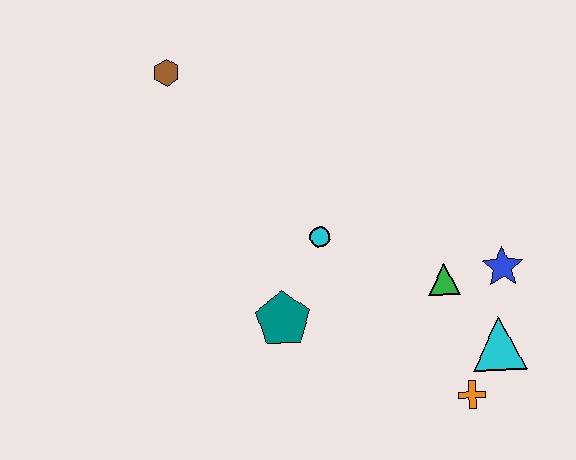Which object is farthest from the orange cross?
The brown hexagon is farthest from the orange cross.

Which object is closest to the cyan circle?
The teal pentagon is closest to the cyan circle.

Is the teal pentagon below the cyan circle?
Yes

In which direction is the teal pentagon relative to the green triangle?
The teal pentagon is to the left of the green triangle.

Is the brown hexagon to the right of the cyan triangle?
No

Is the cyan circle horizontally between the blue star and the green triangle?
No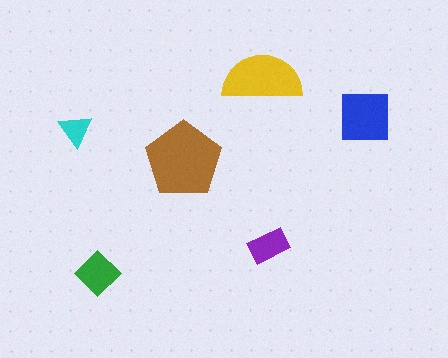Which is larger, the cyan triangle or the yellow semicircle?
The yellow semicircle.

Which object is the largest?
The brown pentagon.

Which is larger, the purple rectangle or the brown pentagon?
The brown pentagon.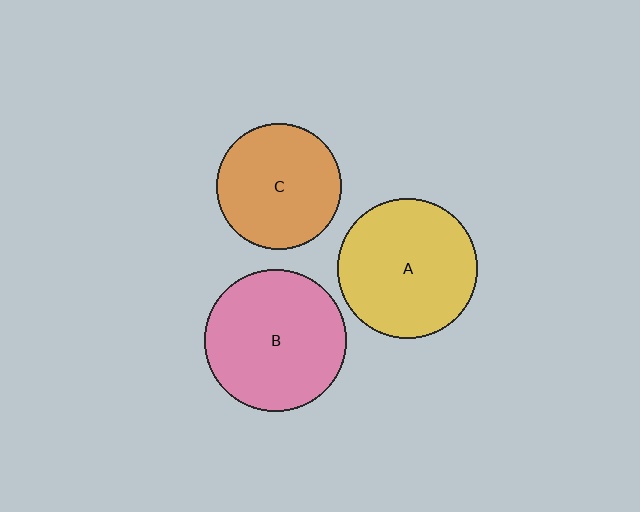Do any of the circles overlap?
No, none of the circles overlap.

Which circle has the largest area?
Circle B (pink).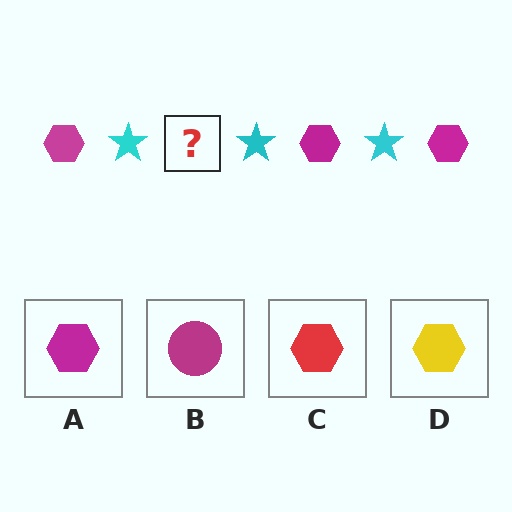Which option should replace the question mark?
Option A.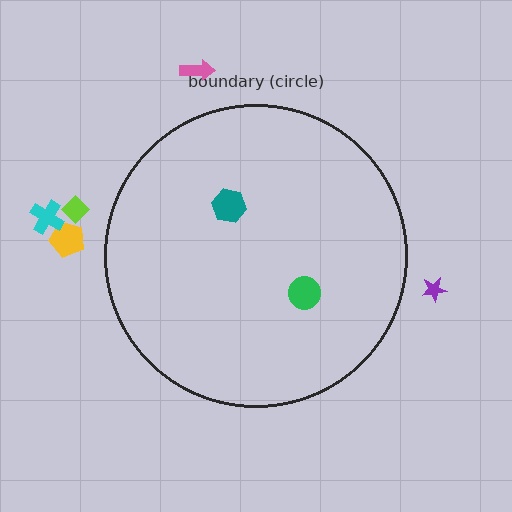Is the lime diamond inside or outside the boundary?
Outside.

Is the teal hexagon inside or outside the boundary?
Inside.